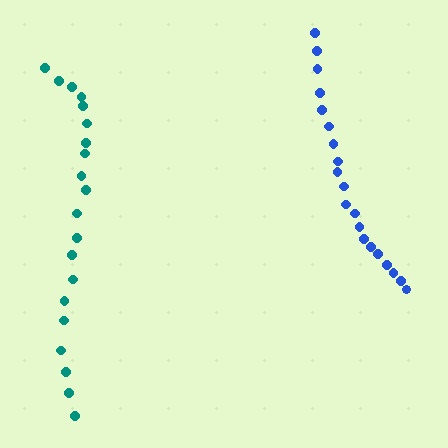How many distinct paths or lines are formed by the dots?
There are 2 distinct paths.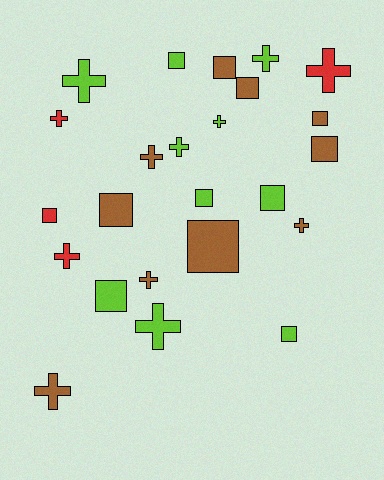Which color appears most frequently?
Lime, with 10 objects.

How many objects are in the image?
There are 24 objects.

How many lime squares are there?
There are 5 lime squares.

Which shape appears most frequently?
Cross, with 12 objects.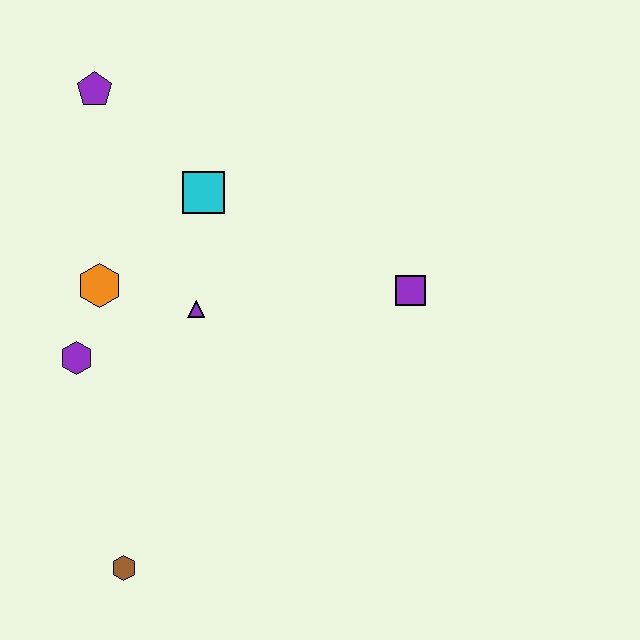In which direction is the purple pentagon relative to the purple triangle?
The purple pentagon is above the purple triangle.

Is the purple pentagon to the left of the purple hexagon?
No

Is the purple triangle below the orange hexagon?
Yes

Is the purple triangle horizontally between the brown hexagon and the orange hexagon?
No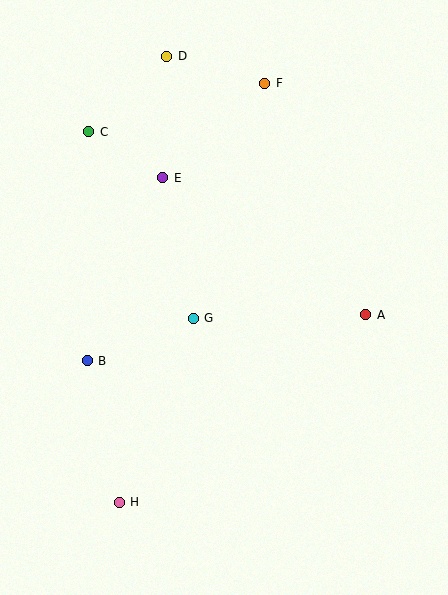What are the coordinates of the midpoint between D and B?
The midpoint between D and B is at (127, 209).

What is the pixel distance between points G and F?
The distance between G and F is 246 pixels.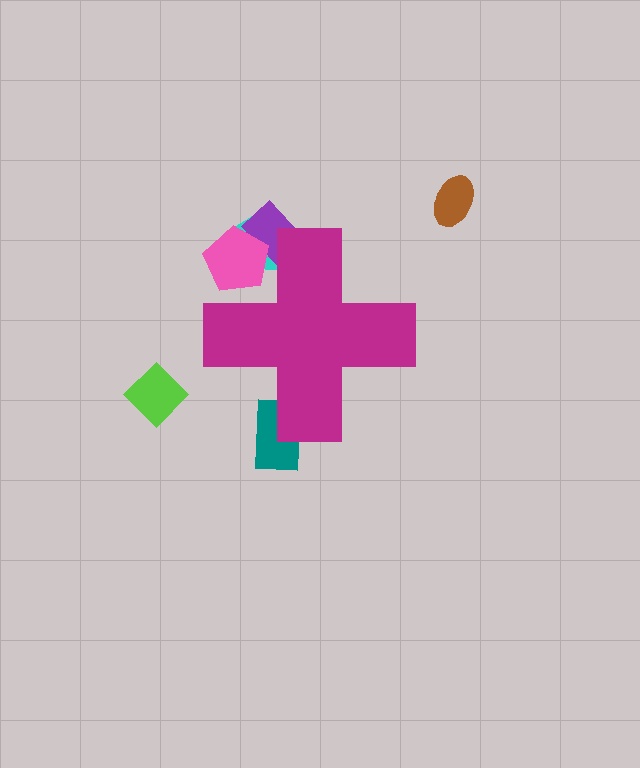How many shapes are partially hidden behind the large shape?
4 shapes are partially hidden.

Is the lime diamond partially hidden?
No, the lime diamond is fully visible.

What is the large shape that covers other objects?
A magenta cross.